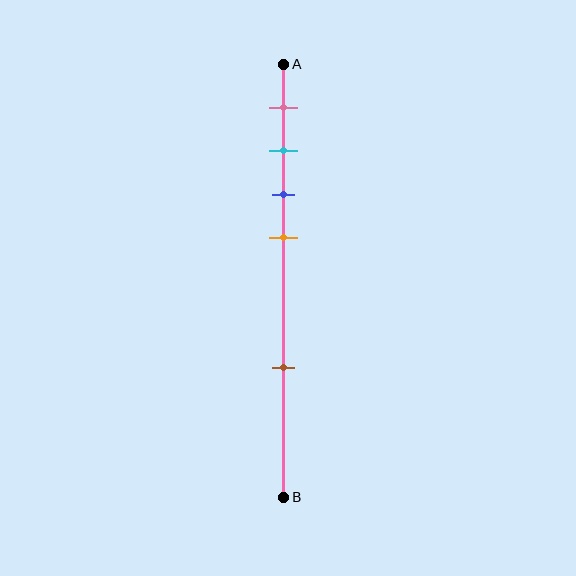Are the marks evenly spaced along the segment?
No, the marks are not evenly spaced.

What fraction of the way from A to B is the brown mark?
The brown mark is approximately 70% (0.7) of the way from A to B.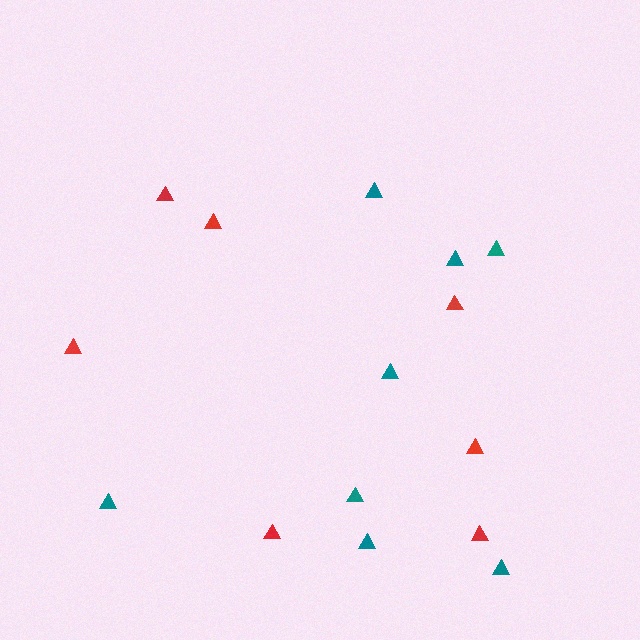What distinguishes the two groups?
There are 2 groups: one group of red triangles (7) and one group of teal triangles (8).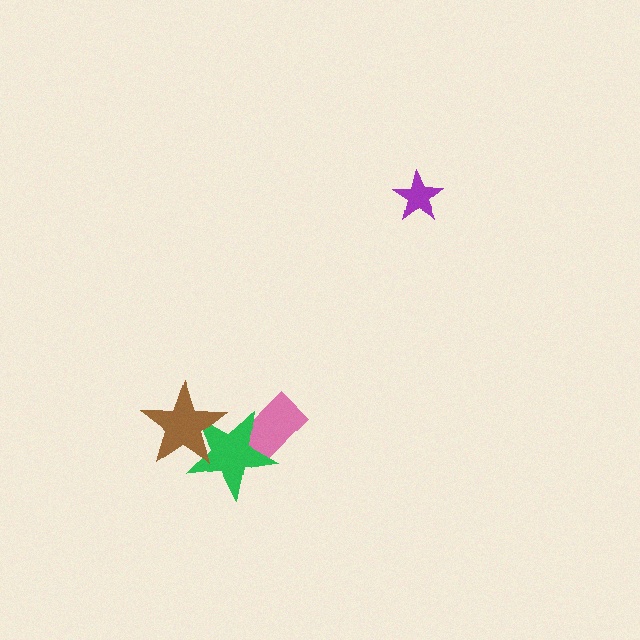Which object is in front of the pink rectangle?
The green star is in front of the pink rectangle.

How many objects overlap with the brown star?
1 object overlaps with the brown star.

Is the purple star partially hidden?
No, no other shape covers it.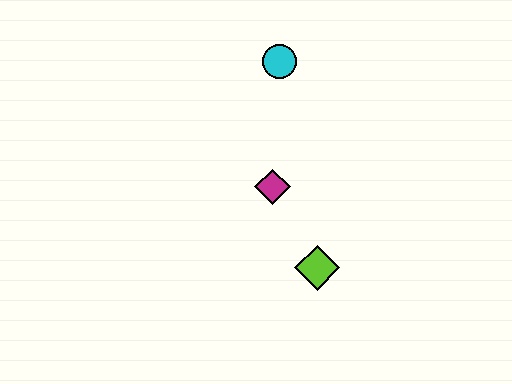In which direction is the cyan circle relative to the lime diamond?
The cyan circle is above the lime diamond.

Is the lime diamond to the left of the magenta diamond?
No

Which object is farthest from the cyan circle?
The lime diamond is farthest from the cyan circle.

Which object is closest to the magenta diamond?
The lime diamond is closest to the magenta diamond.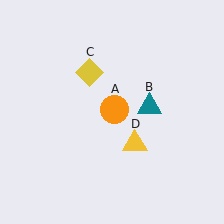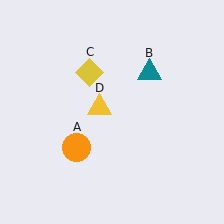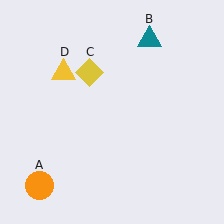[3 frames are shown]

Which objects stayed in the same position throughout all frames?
Yellow diamond (object C) remained stationary.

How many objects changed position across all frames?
3 objects changed position: orange circle (object A), teal triangle (object B), yellow triangle (object D).